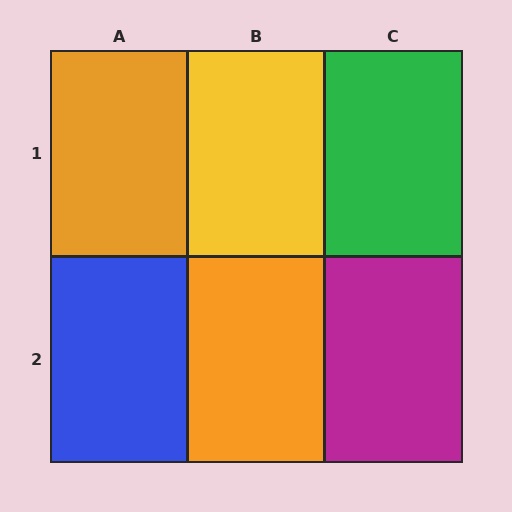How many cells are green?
1 cell is green.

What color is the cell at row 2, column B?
Orange.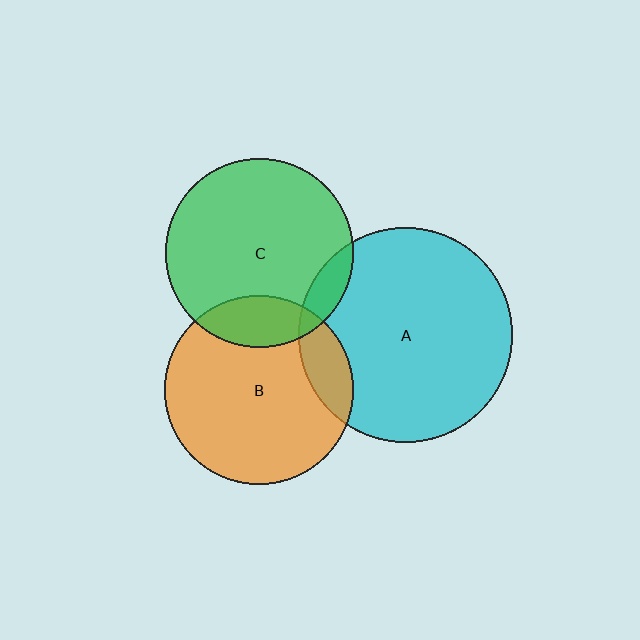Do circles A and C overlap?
Yes.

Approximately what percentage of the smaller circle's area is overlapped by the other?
Approximately 10%.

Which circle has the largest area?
Circle A (cyan).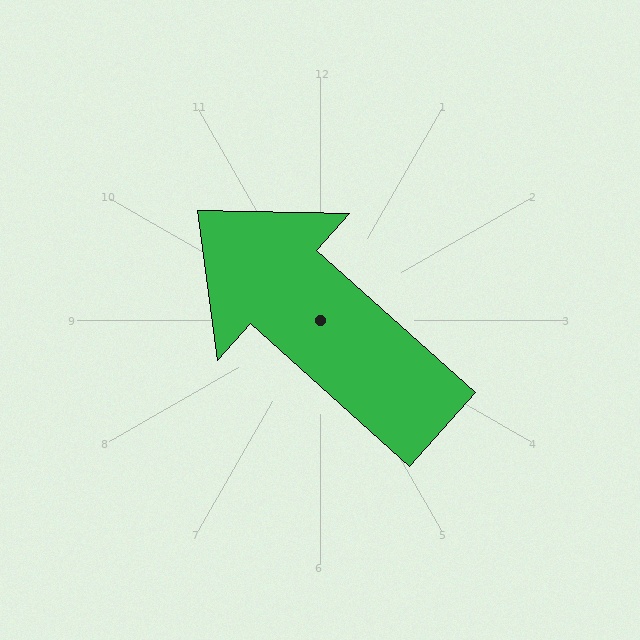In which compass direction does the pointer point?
Northwest.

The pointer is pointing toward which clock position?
Roughly 10 o'clock.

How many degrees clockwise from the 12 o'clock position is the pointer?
Approximately 312 degrees.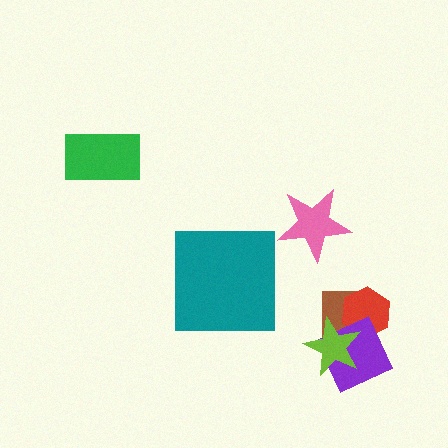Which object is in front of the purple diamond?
The lime star is in front of the purple diamond.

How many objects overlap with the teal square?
0 objects overlap with the teal square.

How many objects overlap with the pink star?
0 objects overlap with the pink star.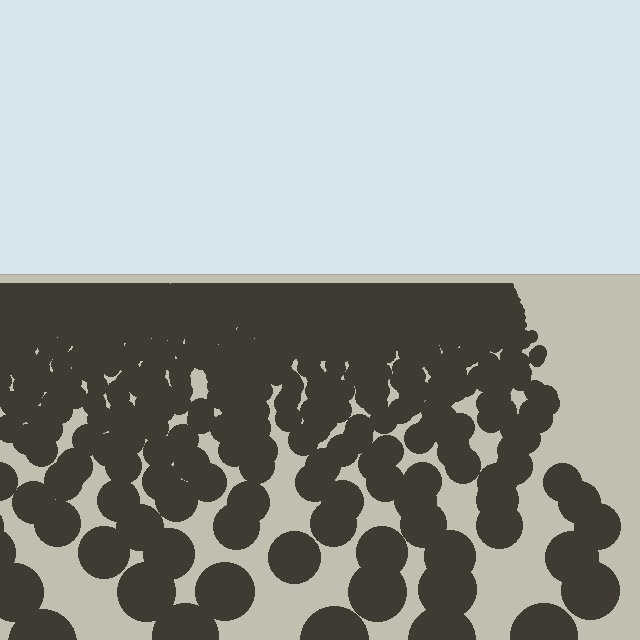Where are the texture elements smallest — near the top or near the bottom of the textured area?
Near the top.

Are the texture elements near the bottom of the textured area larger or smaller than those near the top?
Larger. Near the bottom, elements are closer to the viewer and appear at a bigger on-screen size.